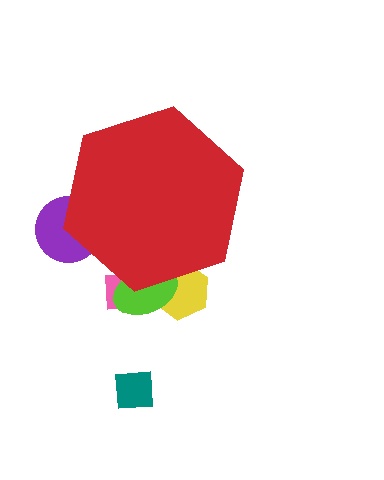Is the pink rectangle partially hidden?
Yes, the pink rectangle is partially hidden behind the red hexagon.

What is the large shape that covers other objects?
A red hexagon.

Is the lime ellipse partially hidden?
Yes, the lime ellipse is partially hidden behind the red hexagon.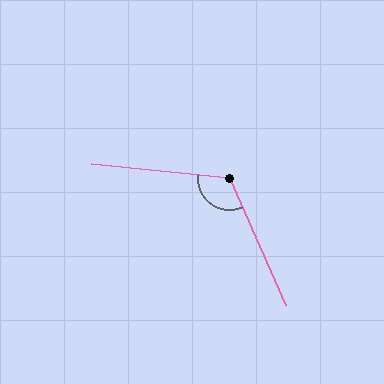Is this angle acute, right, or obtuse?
It is obtuse.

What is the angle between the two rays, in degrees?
Approximately 119 degrees.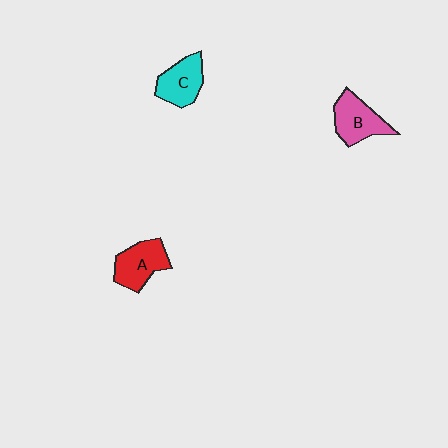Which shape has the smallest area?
Shape C (cyan).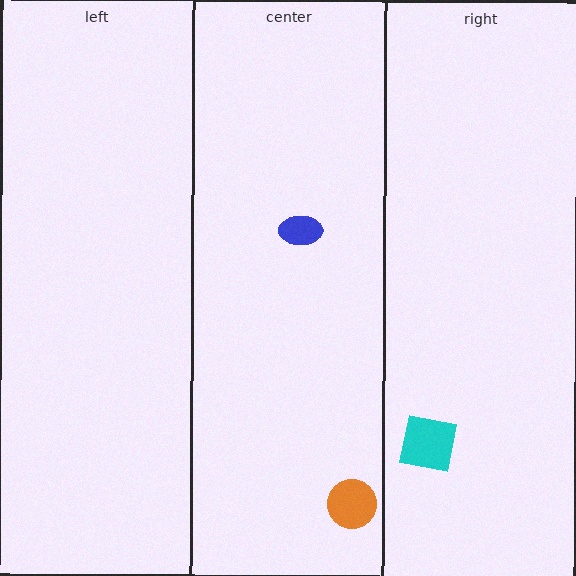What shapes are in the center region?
The orange circle, the blue ellipse.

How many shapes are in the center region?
2.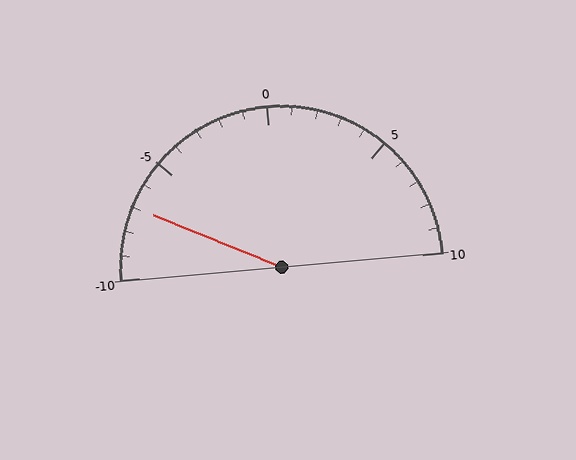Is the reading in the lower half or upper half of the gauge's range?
The reading is in the lower half of the range (-10 to 10).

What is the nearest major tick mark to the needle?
The nearest major tick mark is -5.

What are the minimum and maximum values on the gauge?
The gauge ranges from -10 to 10.